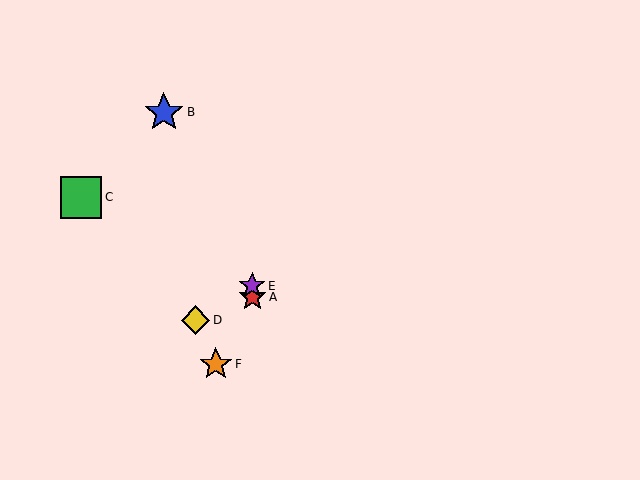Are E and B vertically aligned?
No, E is at x≈252 and B is at x≈164.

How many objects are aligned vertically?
2 objects (A, E) are aligned vertically.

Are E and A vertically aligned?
Yes, both are at x≈252.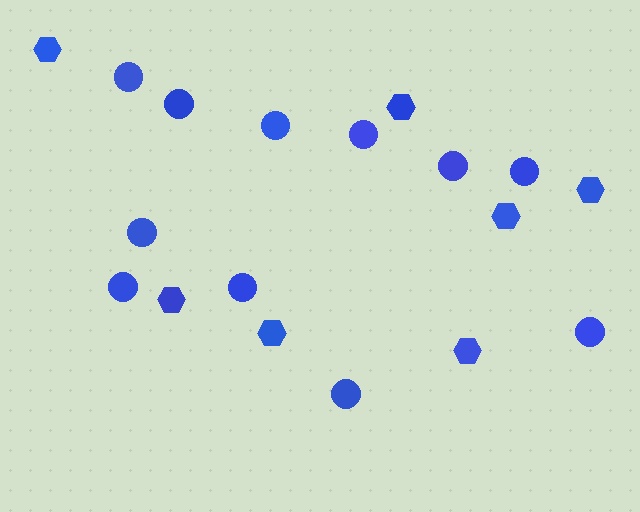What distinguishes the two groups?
There are 2 groups: one group of circles (11) and one group of hexagons (7).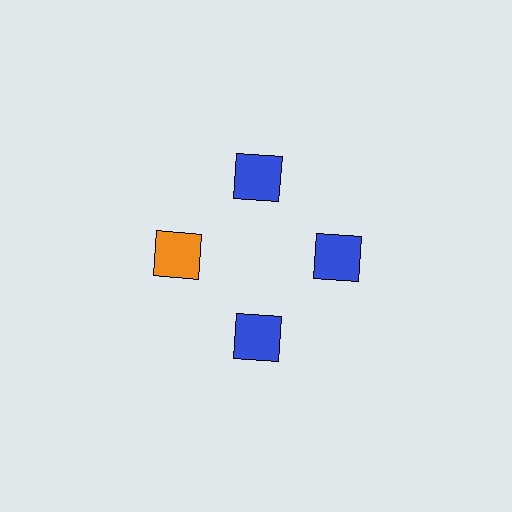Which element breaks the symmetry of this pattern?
The orange square at roughly the 9 o'clock position breaks the symmetry. All other shapes are blue squares.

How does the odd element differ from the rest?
It has a different color: orange instead of blue.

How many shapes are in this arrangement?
There are 4 shapes arranged in a ring pattern.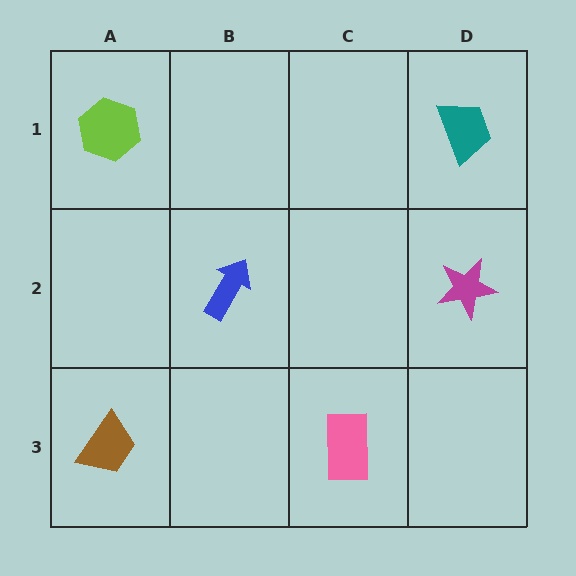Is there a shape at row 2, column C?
No, that cell is empty.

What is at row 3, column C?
A pink rectangle.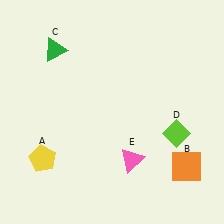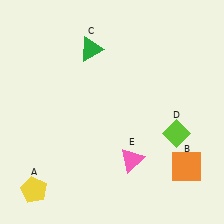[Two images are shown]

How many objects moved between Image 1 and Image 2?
2 objects moved between the two images.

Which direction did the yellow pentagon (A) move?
The yellow pentagon (A) moved down.